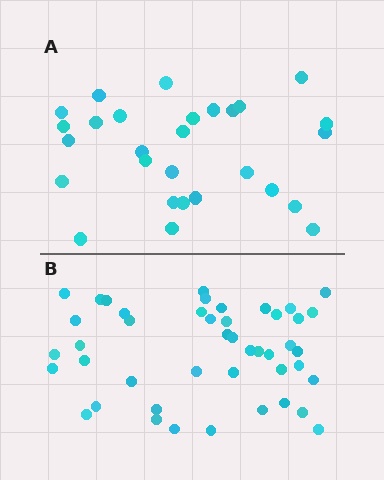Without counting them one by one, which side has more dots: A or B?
Region B (the bottom region) has more dots.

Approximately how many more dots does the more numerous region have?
Region B has approximately 15 more dots than region A.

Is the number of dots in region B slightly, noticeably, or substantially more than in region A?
Region B has substantially more. The ratio is roughly 1.6 to 1.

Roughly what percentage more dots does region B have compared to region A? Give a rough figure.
About 60% more.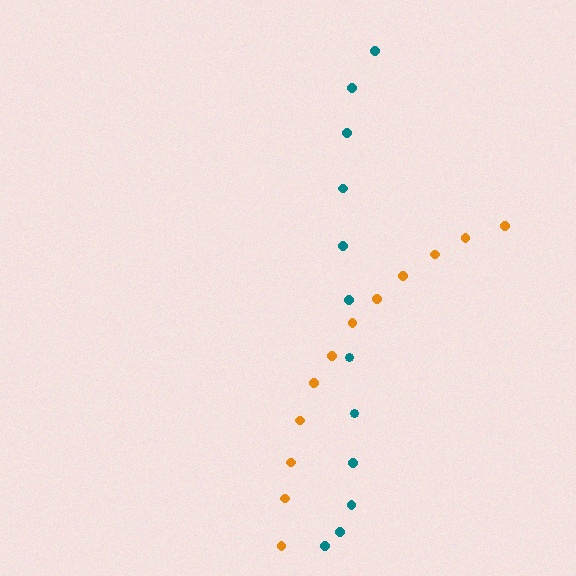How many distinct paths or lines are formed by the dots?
There are 2 distinct paths.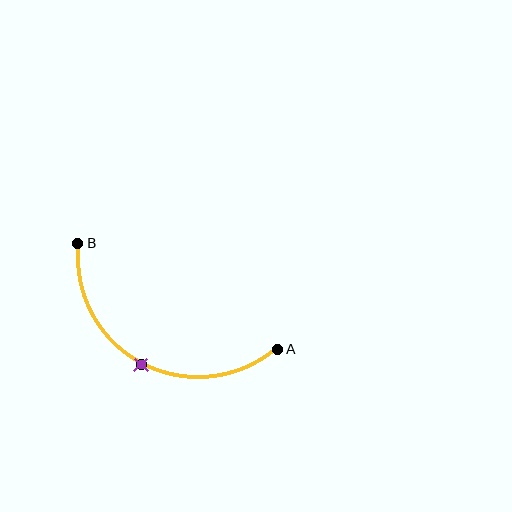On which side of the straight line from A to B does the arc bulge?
The arc bulges below the straight line connecting A and B.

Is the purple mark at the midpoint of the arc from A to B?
Yes. The purple mark lies on the arc at equal arc-length from both A and B — it is the arc midpoint.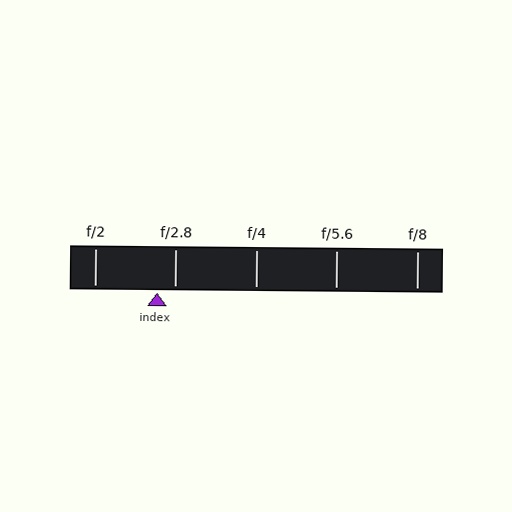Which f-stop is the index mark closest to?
The index mark is closest to f/2.8.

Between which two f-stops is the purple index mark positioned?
The index mark is between f/2 and f/2.8.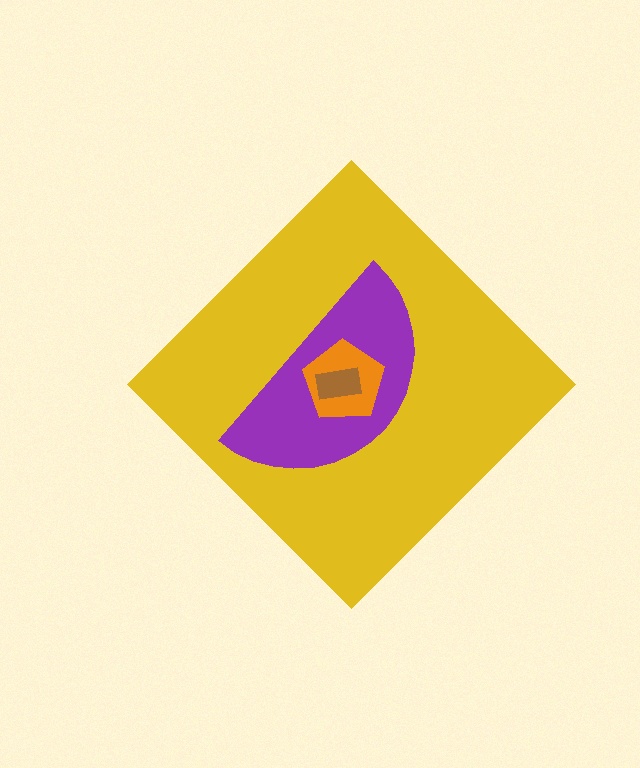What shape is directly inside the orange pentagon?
The brown rectangle.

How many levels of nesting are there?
4.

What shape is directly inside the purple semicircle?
The orange pentagon.